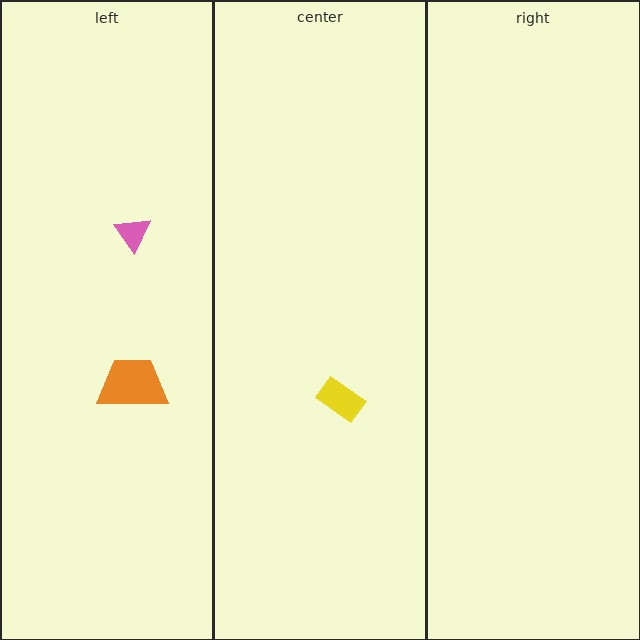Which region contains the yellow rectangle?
The center region.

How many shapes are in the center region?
1.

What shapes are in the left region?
The pink triangle, the orange trapezoid.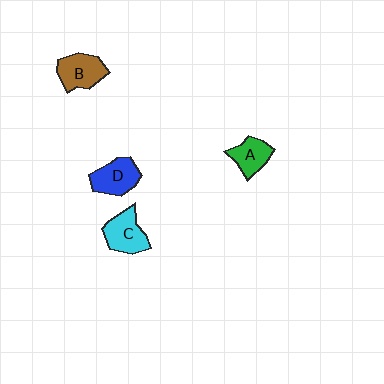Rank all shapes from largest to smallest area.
From largest to smallest: C (cyan), B (brown), D (blue), A (green).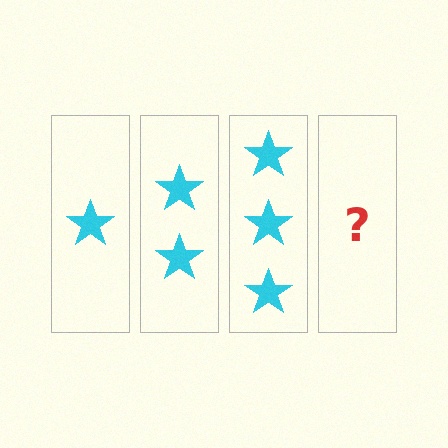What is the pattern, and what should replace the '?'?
The pattern is that each step adds one more star. The '?' should be 4 stars.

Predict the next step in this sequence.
The next step is 4 stars.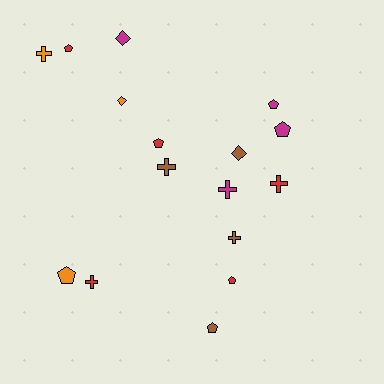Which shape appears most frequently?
Pentagon, with 7 objects.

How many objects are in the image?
There are 16 objects.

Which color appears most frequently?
Red, with 5 objects.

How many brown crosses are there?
There are 2 brown crosses.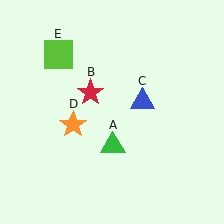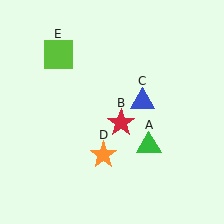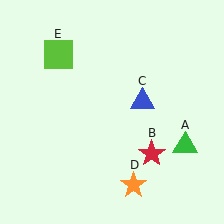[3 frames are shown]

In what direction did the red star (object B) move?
The red star (object B) moved down and to the right.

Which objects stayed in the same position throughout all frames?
Blue triangle (object C) and lime square (object E) remained stationary.